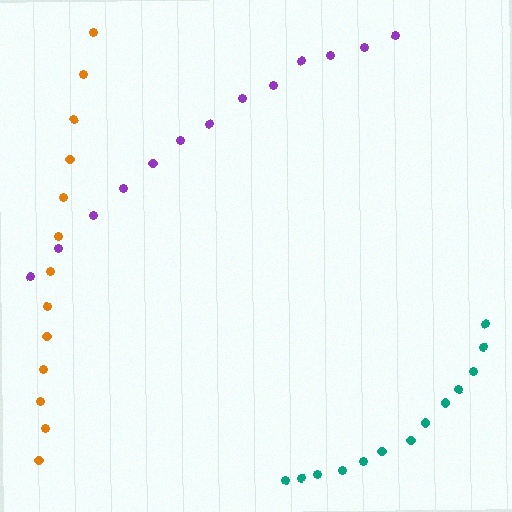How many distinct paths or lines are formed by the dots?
There are 3 distinct paths.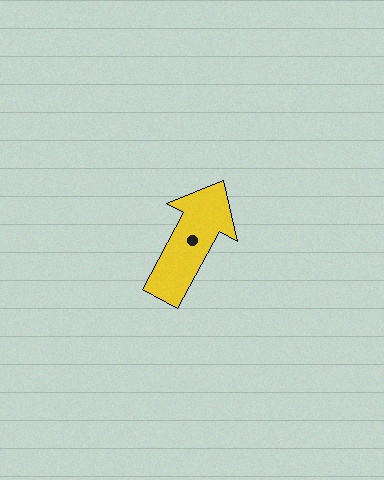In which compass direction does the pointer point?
Northeast.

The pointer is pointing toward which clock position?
Roughly 1 o'clock.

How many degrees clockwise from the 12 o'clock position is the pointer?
Approximately 28 degrees.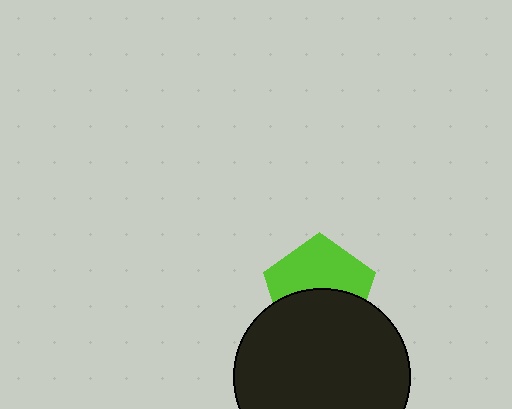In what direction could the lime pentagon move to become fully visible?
The lime pentagon could move up. That would shift it out from behind the black circle entirely.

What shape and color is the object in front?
The object in front is a black circle.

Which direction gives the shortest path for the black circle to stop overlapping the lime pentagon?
Moving down gives the shortest separation.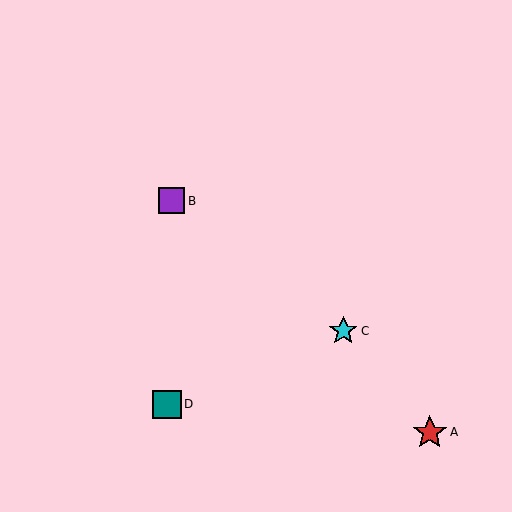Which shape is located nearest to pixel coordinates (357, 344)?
The cyan star (labeled C) at (343, 331) is nearest to that location.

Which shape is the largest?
The red star (labeled A) is the largest.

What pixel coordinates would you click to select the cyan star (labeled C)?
Click at (343, 331) to select the cyan star C.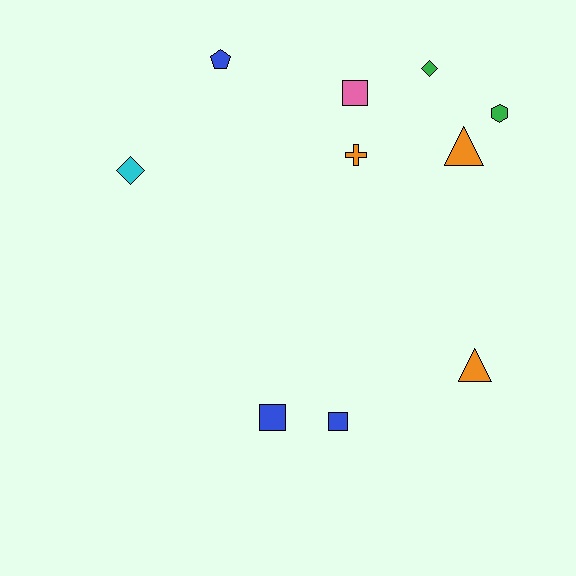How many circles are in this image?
There are no circles.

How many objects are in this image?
There are 10 objects.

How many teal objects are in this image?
There are no teal objects.